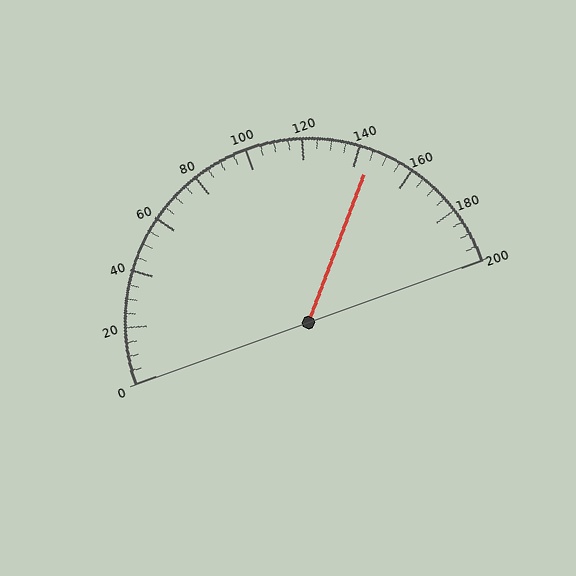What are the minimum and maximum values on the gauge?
The gauge ranges from 0 to 200.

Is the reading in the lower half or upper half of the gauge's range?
The reading is in the upper half of the range (0 to 200).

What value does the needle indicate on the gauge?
The needle indicates approximately 145.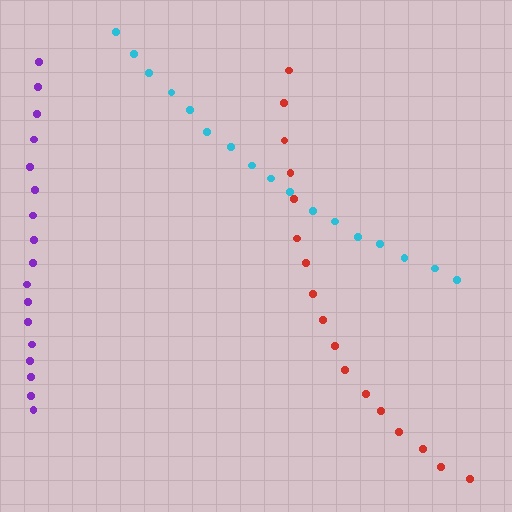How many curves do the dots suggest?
There are 3 distinct paths.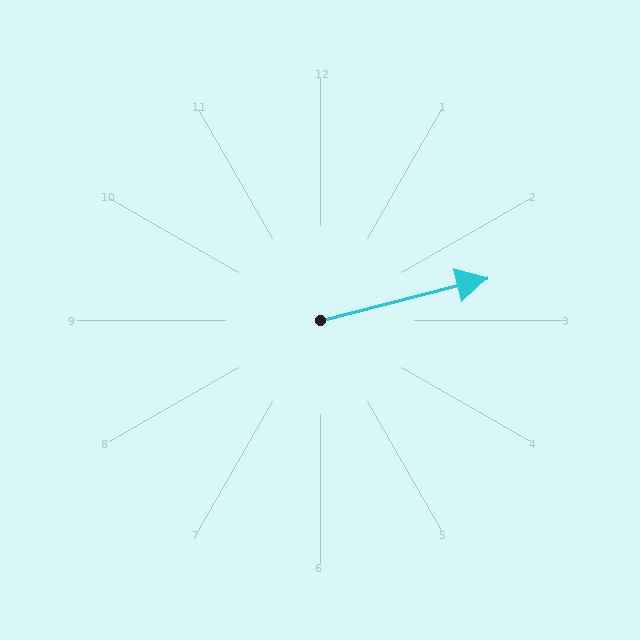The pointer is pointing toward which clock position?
Roughly 3 o'clock.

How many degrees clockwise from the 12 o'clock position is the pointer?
Approximately 76 degrees.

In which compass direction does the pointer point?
East.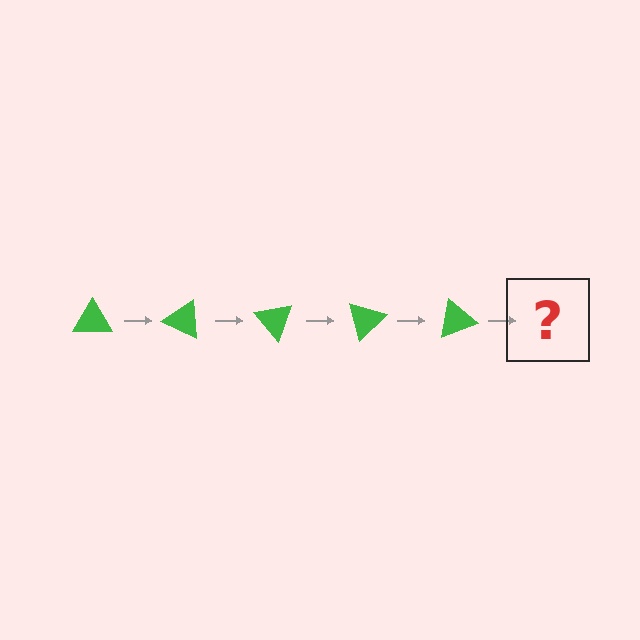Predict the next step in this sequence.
The next step is a green triangle rotated 125 degrees.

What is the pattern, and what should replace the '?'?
The pattern is that the triangle rotates 25 degrees each step. The '?' should be a green triangle rotated 125 degrees.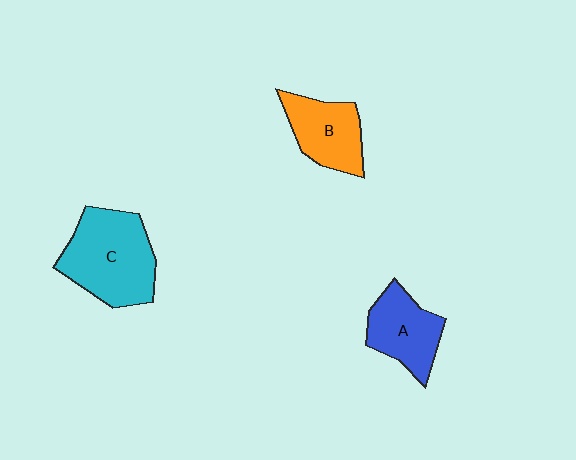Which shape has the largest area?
Shape C (cyan).